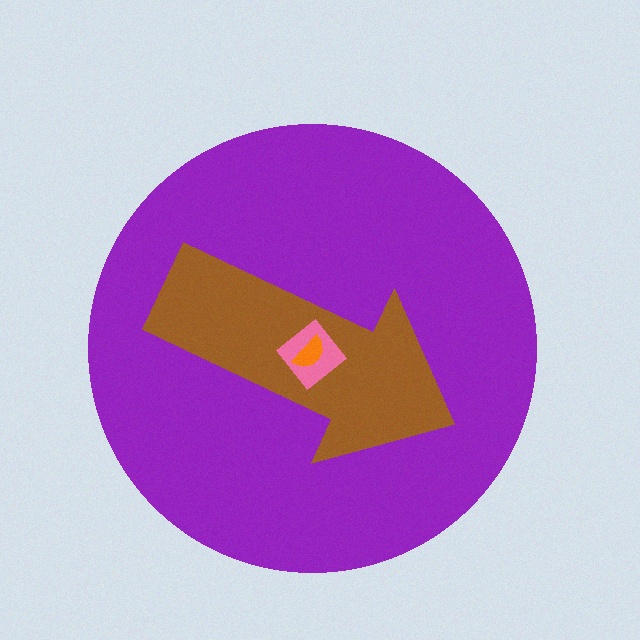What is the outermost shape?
The purple circle.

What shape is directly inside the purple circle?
The brown arrow.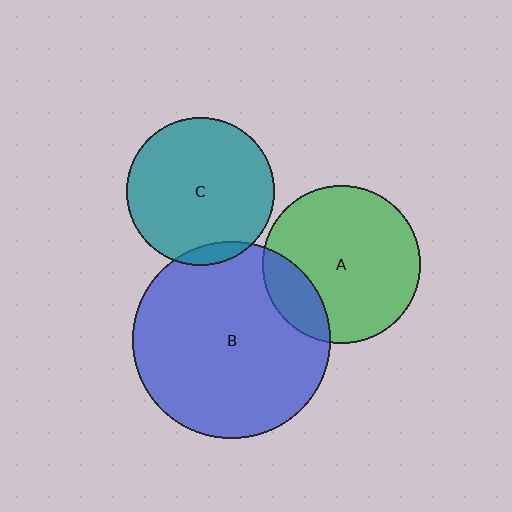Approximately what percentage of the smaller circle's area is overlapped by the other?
Approximately 5%.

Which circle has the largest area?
Circle B (blue).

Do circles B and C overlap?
Yes.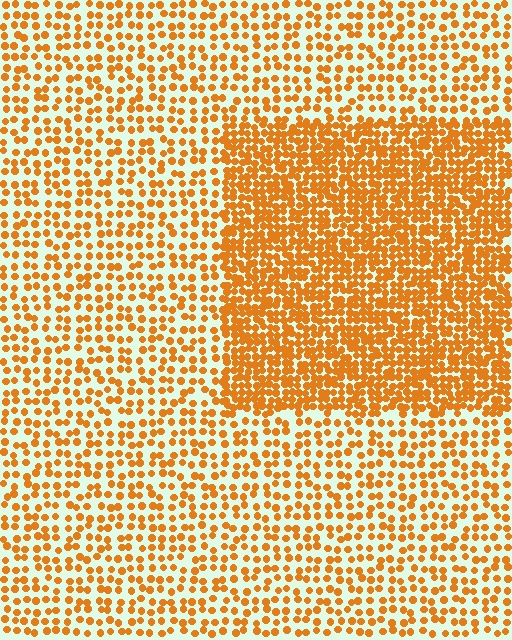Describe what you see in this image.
The image contains small orange elements arranged at two different densities. A rectangle-shaped region is visible where the elements are more densely packed than the surrounding area.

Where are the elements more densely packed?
The elements are more densely packed inside the rectangle boundary.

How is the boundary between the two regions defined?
The boundary is defined by a change in element density (approximately 2.1x ratio). All elements are the same color, size, and shape.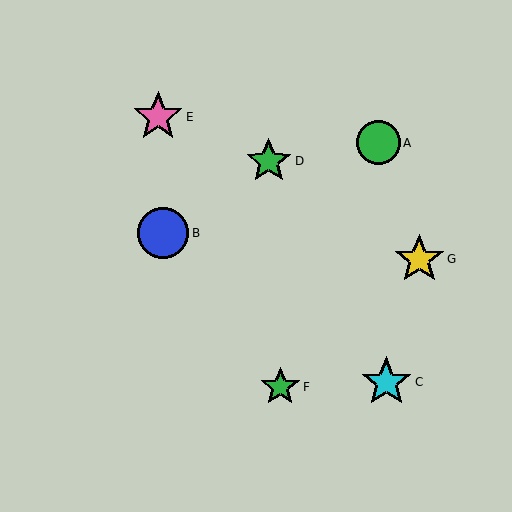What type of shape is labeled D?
Shape D is a green star.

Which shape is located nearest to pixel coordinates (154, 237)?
The blue circle (labeled B) at (163, 233) is nearest to that location.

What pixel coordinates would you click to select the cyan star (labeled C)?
Click at (386, 382) to select the cyan star C.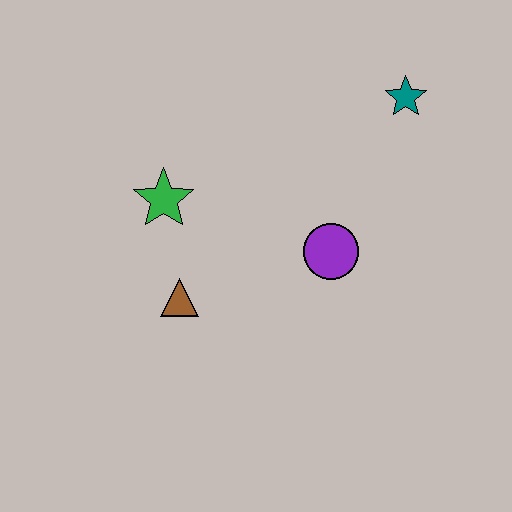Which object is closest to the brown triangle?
The green star is closest to the brown triangle.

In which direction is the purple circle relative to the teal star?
The purple circle is below the teal star.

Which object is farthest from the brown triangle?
The teal star is farthest from the brown triangle.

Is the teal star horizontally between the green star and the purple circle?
No